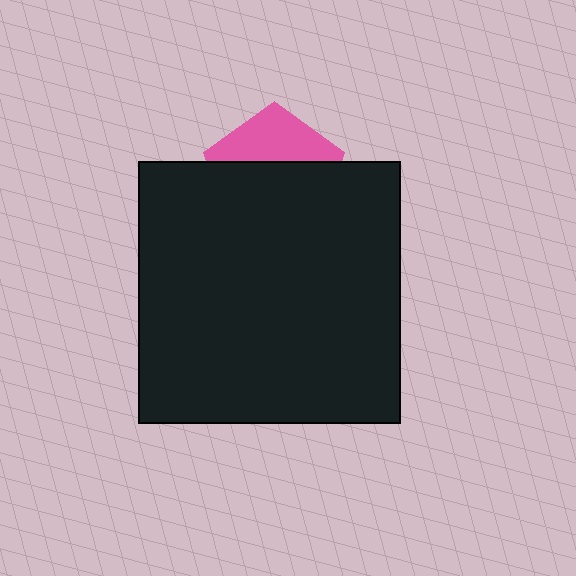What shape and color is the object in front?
The object in front is a black rectangle.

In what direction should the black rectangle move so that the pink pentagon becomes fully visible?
The black rectangle should move down. That is the shortest direction to clear the overlap and leave the pink pentagon fully visible.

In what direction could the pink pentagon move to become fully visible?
The pink pentagon could move up. That would shift it out from behind the black rectangle entirely.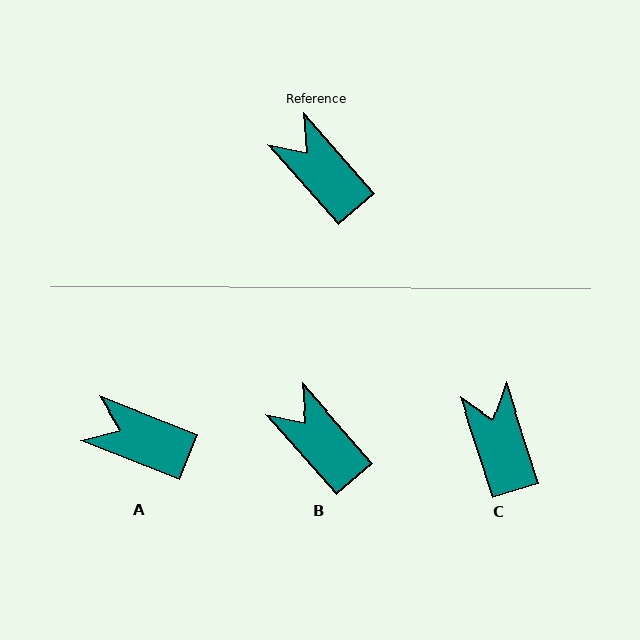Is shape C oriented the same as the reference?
No, it is off by about 23 degrees.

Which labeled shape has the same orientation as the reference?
B.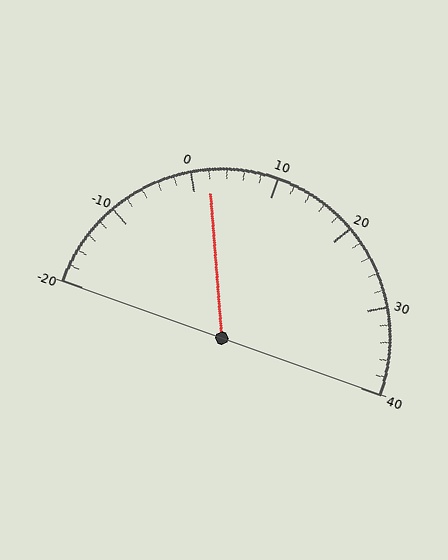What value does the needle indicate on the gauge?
The needle indicates approximately 2.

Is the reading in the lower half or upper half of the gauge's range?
The reading is in the lower half of the range (-20 to 40).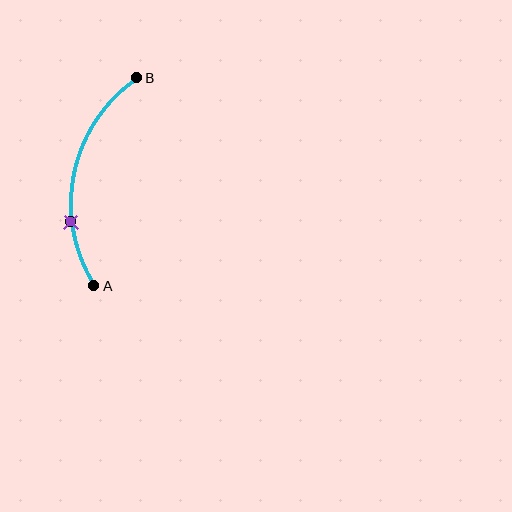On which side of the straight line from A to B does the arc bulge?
The arc bulges to the left of the straight line connecting A and B.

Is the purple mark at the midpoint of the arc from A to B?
No. The purple mark lies on the arc but is closer to endpoint A. The arc midpoint would be at the point on the curve equidistant along the arc from both A and B.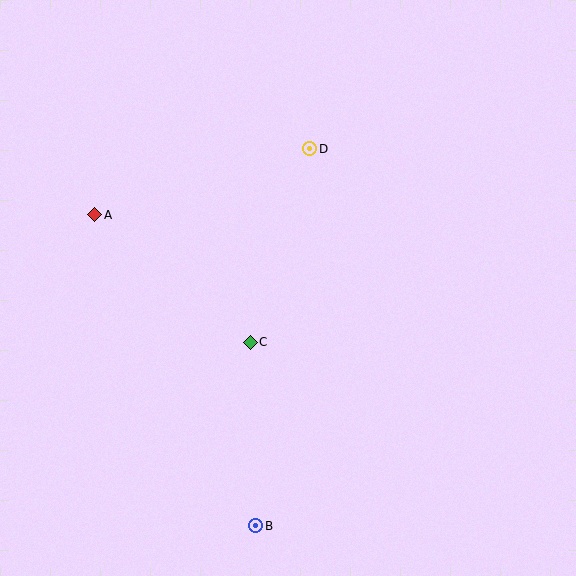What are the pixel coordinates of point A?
Point A is at (95, 215).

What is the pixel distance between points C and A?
The distance between C and A is 201 pixels.